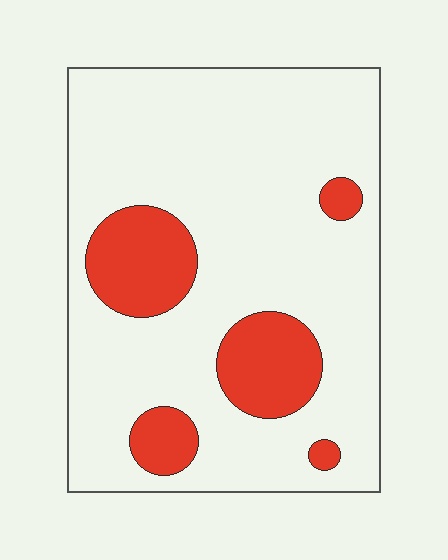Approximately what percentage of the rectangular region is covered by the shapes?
Approximately 20%.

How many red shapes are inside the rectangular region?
5.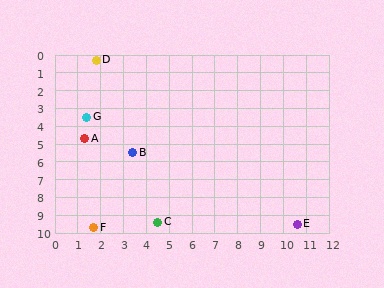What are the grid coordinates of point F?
Point F is at approximately (1.7, 9.7).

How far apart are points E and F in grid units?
Points E and F are about 8.9 grid units apart.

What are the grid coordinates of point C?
Point C is at approximately (4.5, 9.4).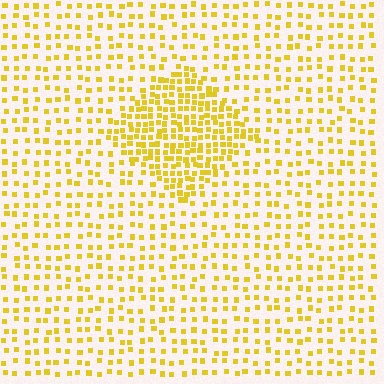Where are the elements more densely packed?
The elements are more densely packed inside the diamond boundary.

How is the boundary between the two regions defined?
The boundary is defined by a change in element density (approximately 2.2x ratio). All elements are the same color, size, and shape.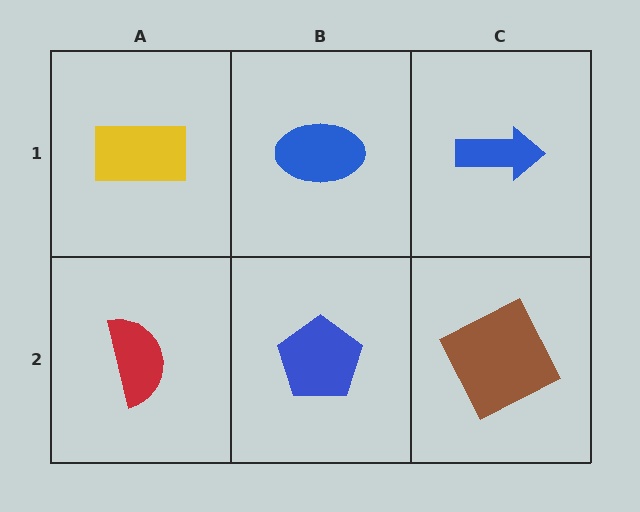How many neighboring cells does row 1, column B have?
3.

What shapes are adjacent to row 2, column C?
A blue arrow (row 1, column C), a blue pentagon (row 2, column B).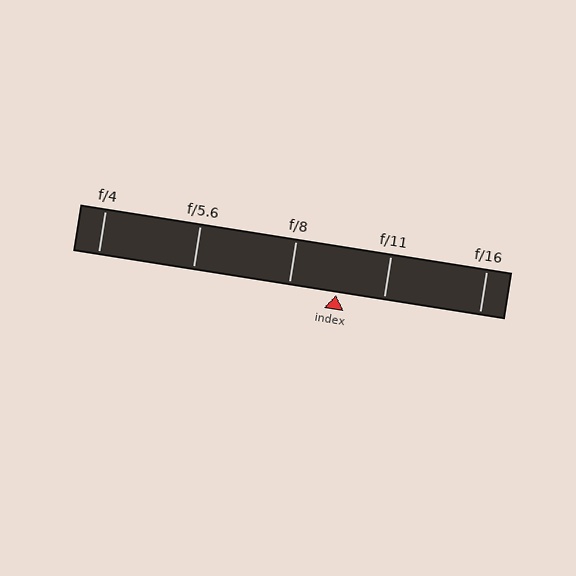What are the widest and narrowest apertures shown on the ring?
The widest aperture shown is f/4 and the narrowest is f/16.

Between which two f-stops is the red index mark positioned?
The index mark is between f/8 and f/11.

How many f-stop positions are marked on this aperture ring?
There are 5 f-stop positions marked.